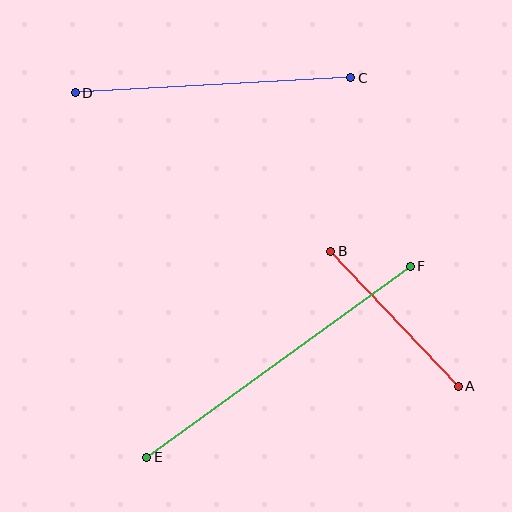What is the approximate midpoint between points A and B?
The midpoint is at approximately (394, 319) pixels.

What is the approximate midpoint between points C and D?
The midpoint is at approximately (213, 85) pixels.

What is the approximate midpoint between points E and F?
The midpoint is at approximately (278, 362) pixels.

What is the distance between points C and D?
The distance is approximately 276 pixels.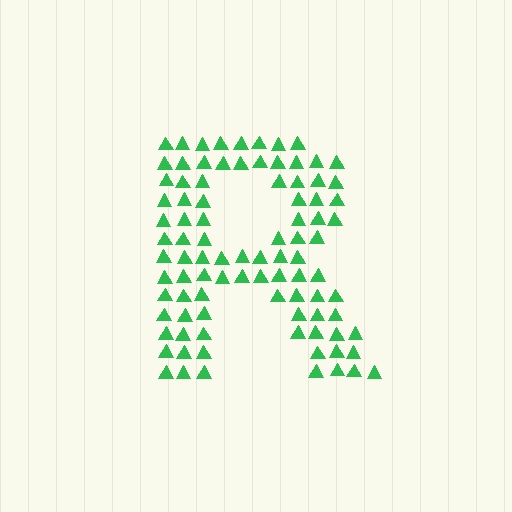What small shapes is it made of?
It is made of small triangles.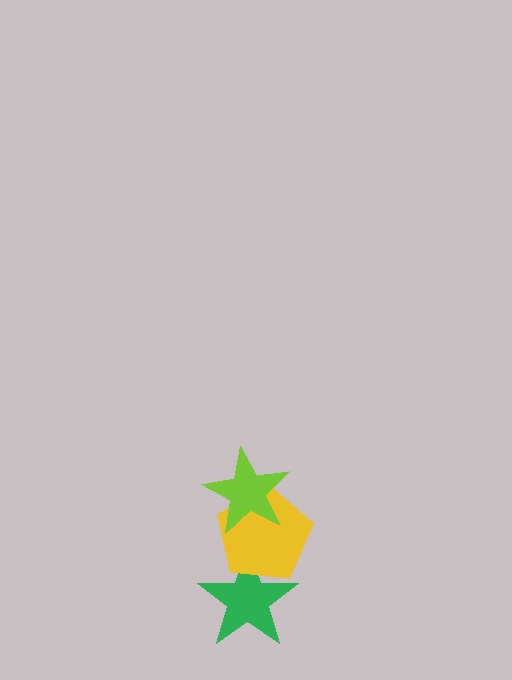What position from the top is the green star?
The green star is 3rd from the top.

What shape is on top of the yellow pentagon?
The lime star is on top of the yellow pentagon.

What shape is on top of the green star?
The yellow pentagon is on top of the green star.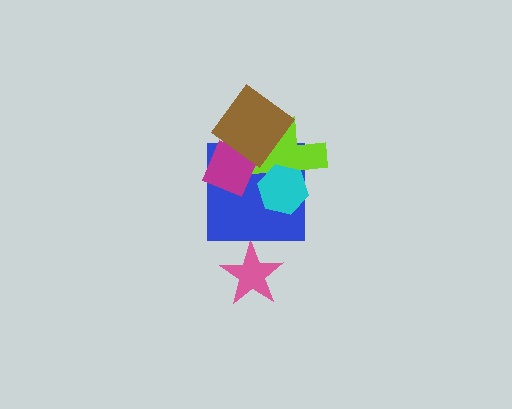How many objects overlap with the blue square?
4 objects overlap with the blue square.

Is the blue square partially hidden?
Yes, it is partially covered by another shape.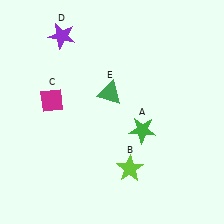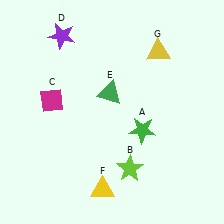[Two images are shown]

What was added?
A yellow triangle (F), a yellow triangle (G) were added in Image 2.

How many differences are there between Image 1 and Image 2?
There are 2 differences between the two images.